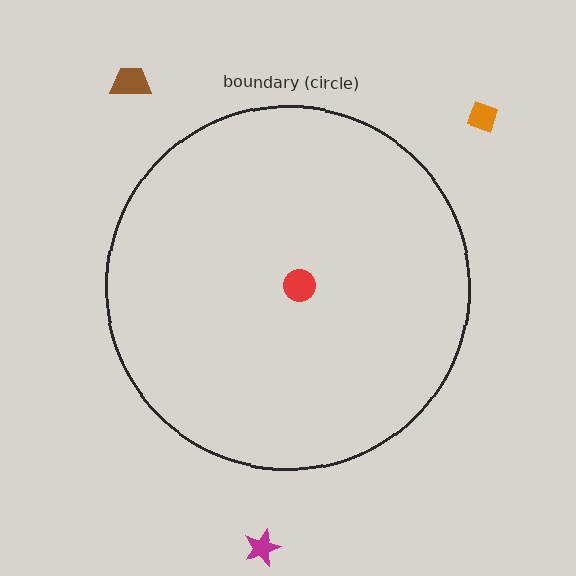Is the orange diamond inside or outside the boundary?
Outside.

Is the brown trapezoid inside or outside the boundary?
Outside.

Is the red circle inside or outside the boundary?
Inside.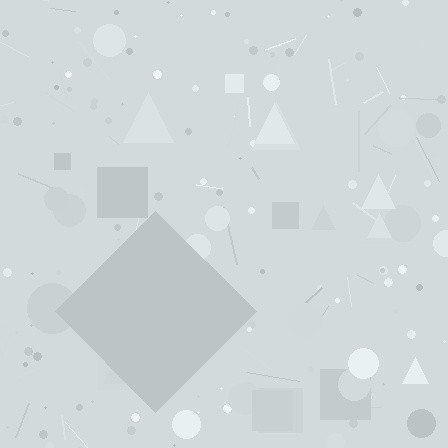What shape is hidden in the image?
A diamond is hidden in the image.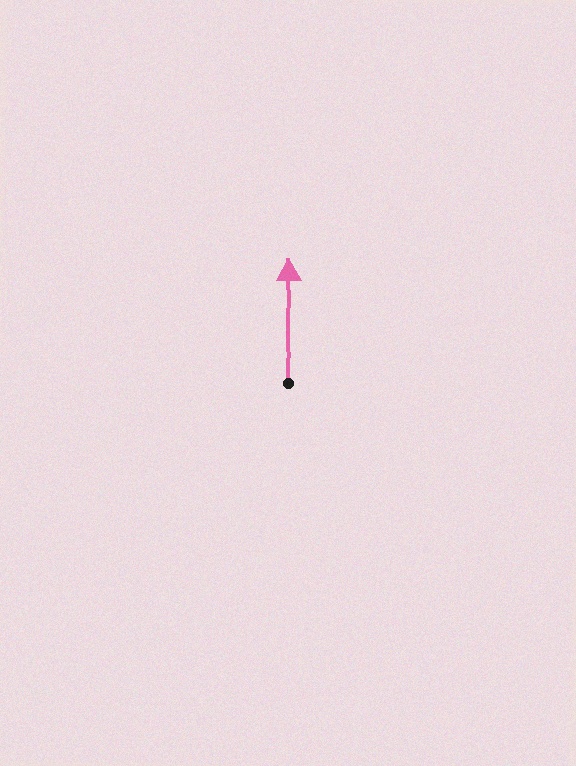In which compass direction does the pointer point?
North.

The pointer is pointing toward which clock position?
Roughly 12 o'clock.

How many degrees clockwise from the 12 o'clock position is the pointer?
Approximately 359 degrees.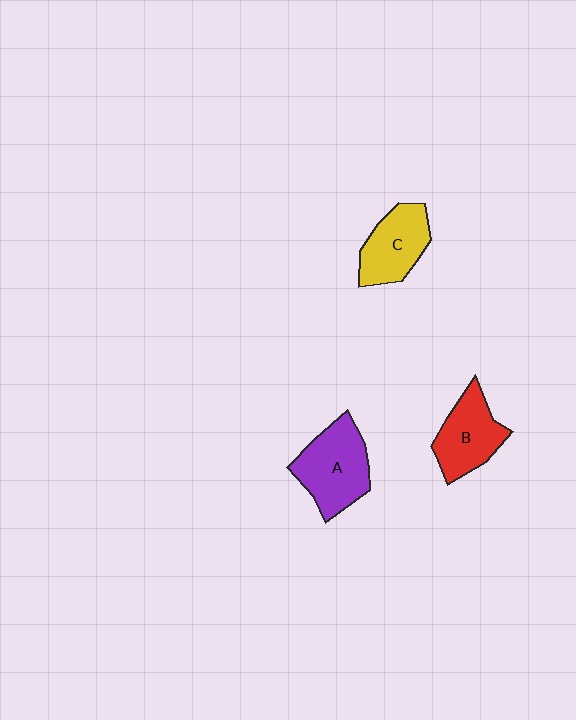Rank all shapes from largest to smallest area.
From largest to smallest: A (purple), B (red), C (yellow).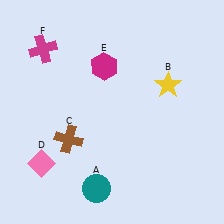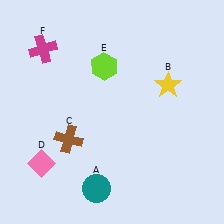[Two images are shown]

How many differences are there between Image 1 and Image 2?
There is 1 difference between the two images.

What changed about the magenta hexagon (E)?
In Image 1, E is magenta. In Image 2, it changed to lime.